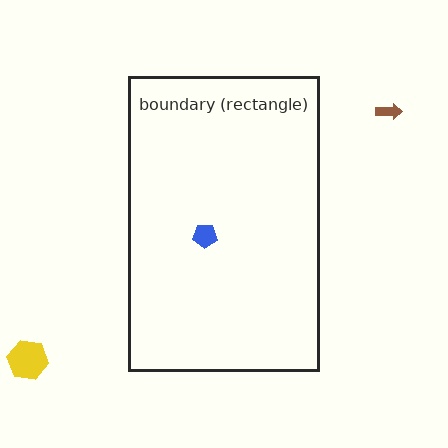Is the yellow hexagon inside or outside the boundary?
Outside.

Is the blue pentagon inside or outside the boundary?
Inside.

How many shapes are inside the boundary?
1 inside, 2 outside.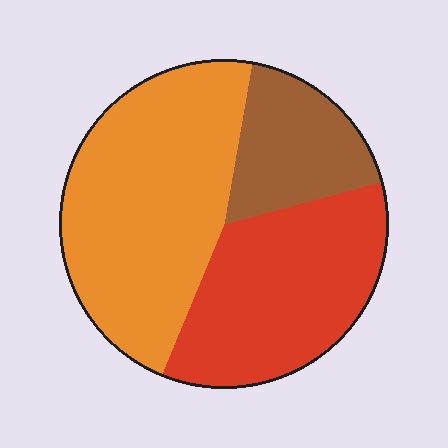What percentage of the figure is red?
Red takes up between a third and a half of the figure.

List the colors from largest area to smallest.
From largest to smallest: orange, red, brown.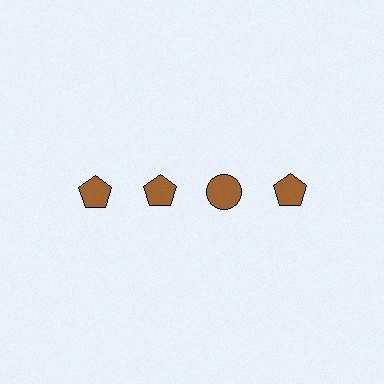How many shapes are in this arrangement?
There are 4 shapes arranged in a grid pattern.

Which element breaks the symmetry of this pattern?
The brown circle in the top row, center column breaks the symmetry. All other shapes are brown pentagons.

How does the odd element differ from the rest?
It has a different shape: circle instead of pentagon.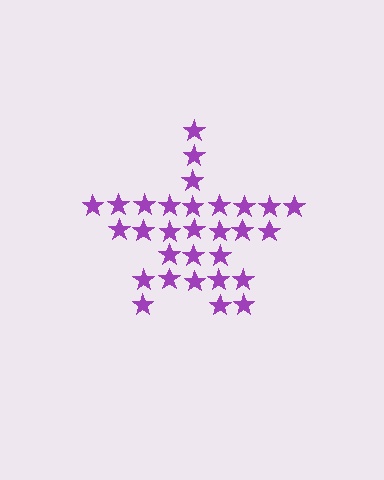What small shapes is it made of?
It is made of small stars.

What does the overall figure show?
The overall figure shows a star.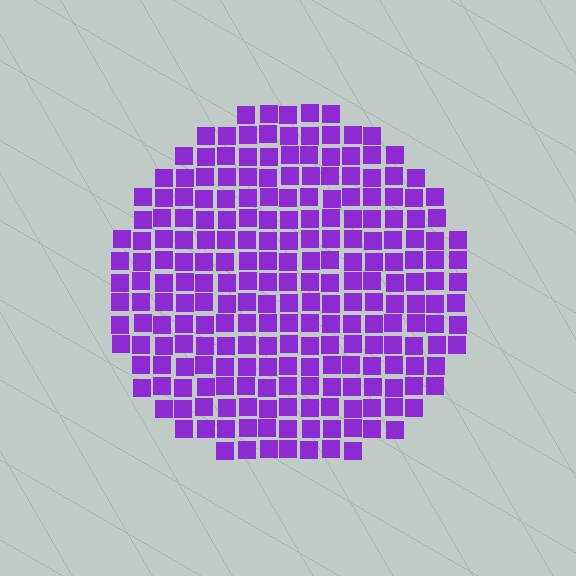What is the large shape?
The large shape is a circle.